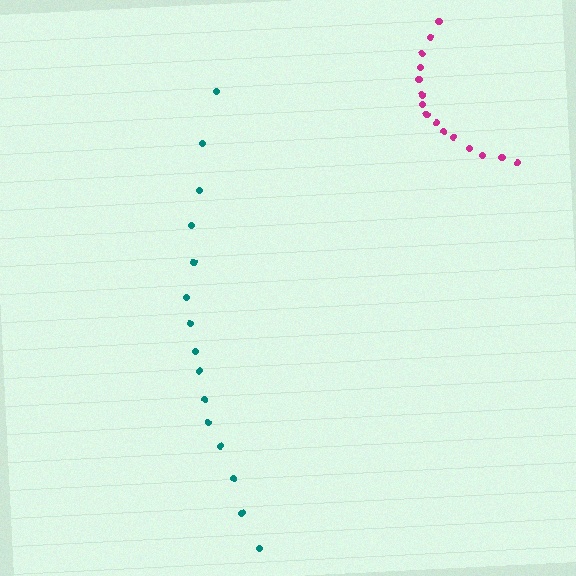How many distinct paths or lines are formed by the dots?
There are 2 distinct paths.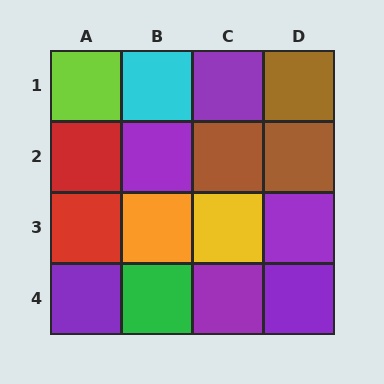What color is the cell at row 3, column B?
Orange.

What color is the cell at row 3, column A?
Red.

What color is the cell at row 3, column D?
Purple.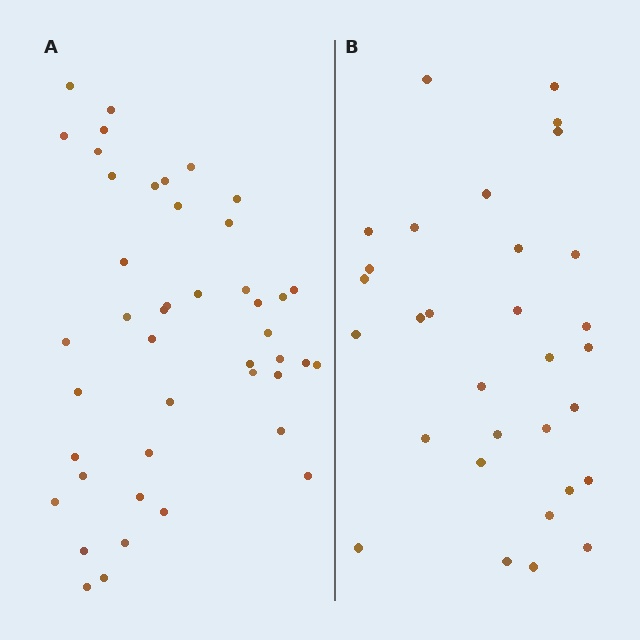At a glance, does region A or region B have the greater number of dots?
Region A (the left region) has more dots.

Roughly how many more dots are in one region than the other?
Region A has approximately 15 more dots than region B.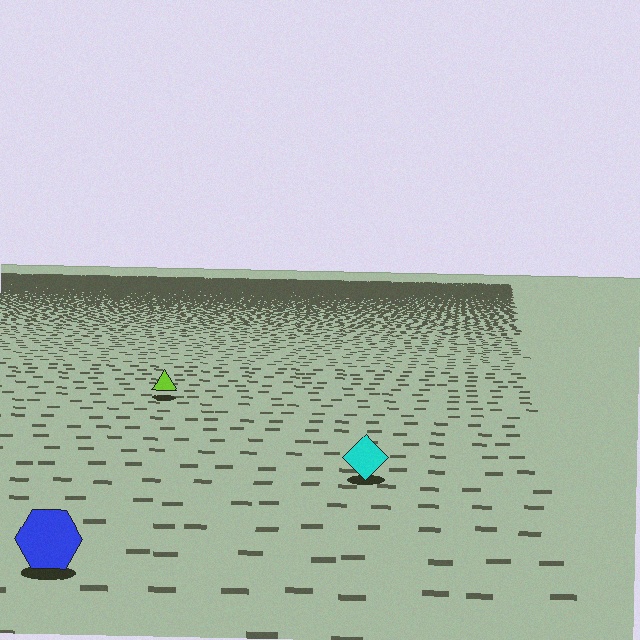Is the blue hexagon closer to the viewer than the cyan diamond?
Yes. The blue hexagon is closer — you can tell from the texture gradient: the ground texture is coarser near it.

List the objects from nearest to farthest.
From nearest to farthest: the blue hexagon, the cyan diamond, the lime triangle.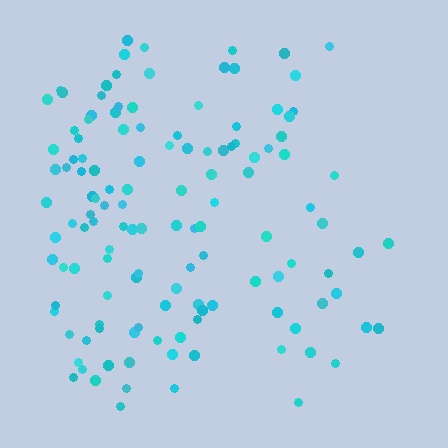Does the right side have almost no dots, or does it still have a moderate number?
Still a moderate number, just noticeably fewer than the left.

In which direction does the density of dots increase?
From right to left, with the left side densest.